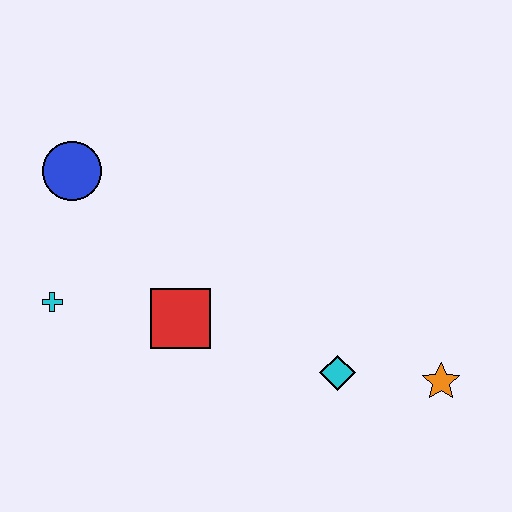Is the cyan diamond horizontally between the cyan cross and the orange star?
Yes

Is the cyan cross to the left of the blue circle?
Yes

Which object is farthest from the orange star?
The blue circle is farthest from the orange star.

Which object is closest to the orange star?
The cyan diamond is closest to the orange star.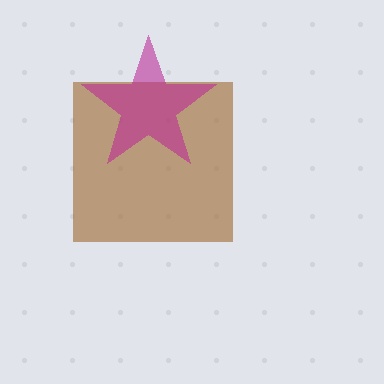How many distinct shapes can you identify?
There are 2 distinct shapes: a brown square, a magenta star.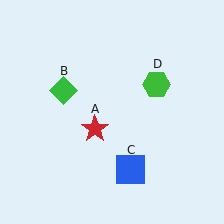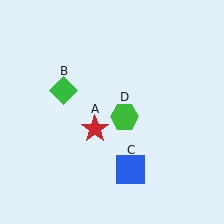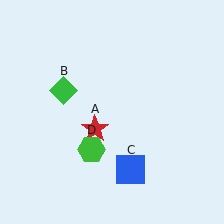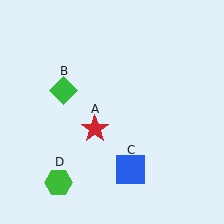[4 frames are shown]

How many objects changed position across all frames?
1 object changed position: green hexagon (object D).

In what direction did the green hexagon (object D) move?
The green hexagon (object D) moved down and to the left.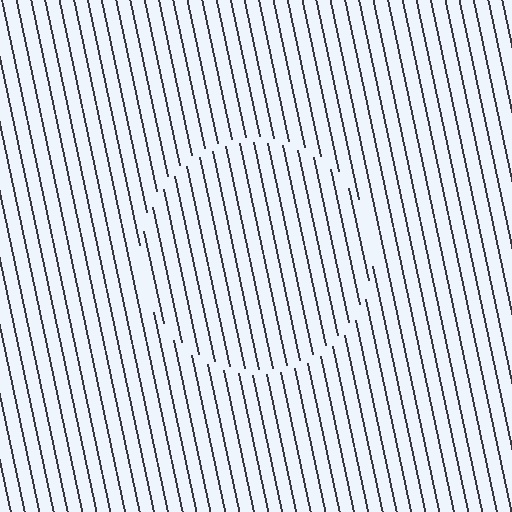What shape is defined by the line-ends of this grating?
An illusory circle. The interior of the shape contains the same grating, shifted by half a period — the contour is defined by the phase discontinuity where line-ends from the inner and outer gratings abut.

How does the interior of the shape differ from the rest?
The interior of the shape contains the same grating, shifted by half a period — the contour is defined by the phase discontinuity where line-ends from the inner and outer gratings abut.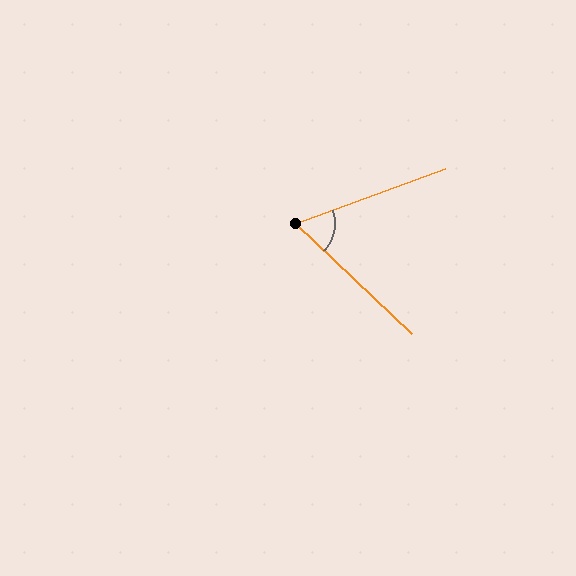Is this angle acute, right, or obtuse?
It is acute.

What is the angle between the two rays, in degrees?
Approximately 64 degrees.